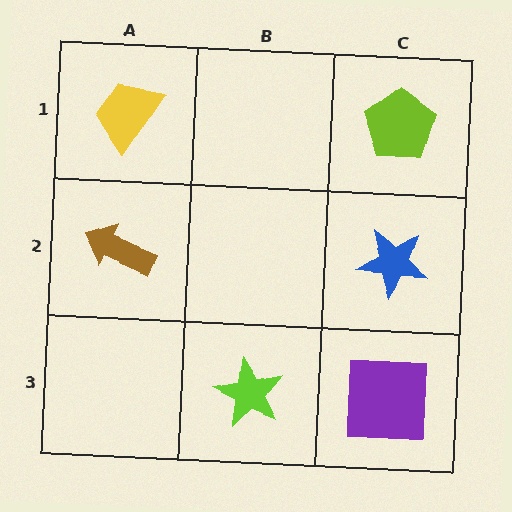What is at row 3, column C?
A purple square.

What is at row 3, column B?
A lime star.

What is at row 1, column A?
A yellow trapezoid.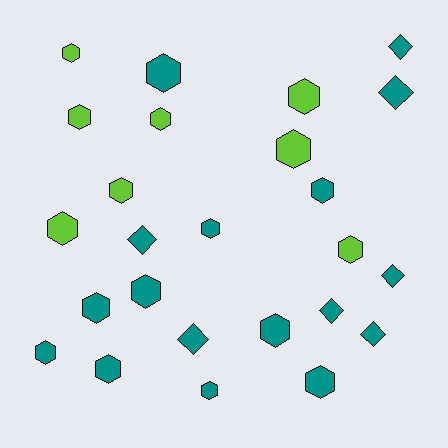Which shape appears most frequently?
Hexagon, with 18 objects.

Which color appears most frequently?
Teal, with 17 objects.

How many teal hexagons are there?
There are 10 teal hexagons.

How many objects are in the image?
There are 25 objects.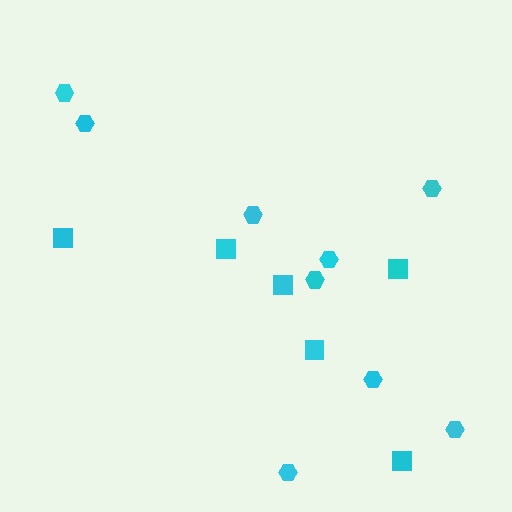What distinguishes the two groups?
There are 2 groups: one group of hexagons (9) and one group of squares (6).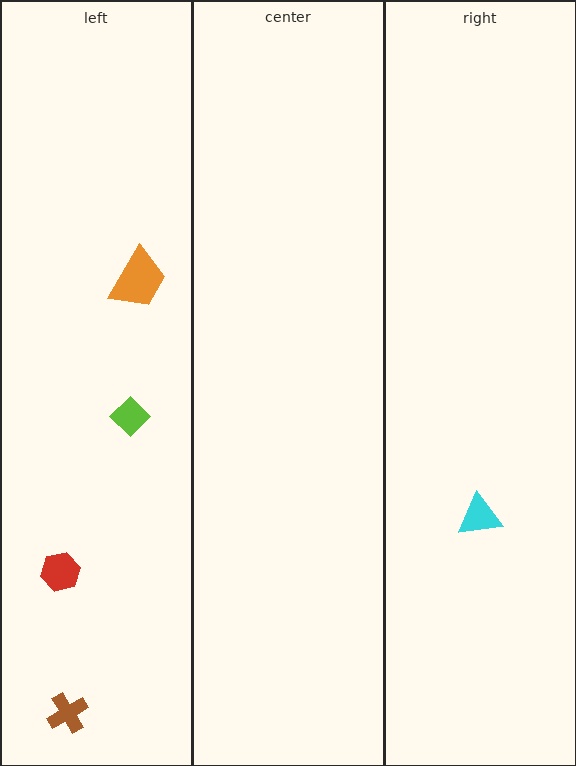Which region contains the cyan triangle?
The right region.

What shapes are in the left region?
The brown cross, the red hexagon, the orange trapezoid, the lime diamond.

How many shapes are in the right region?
1.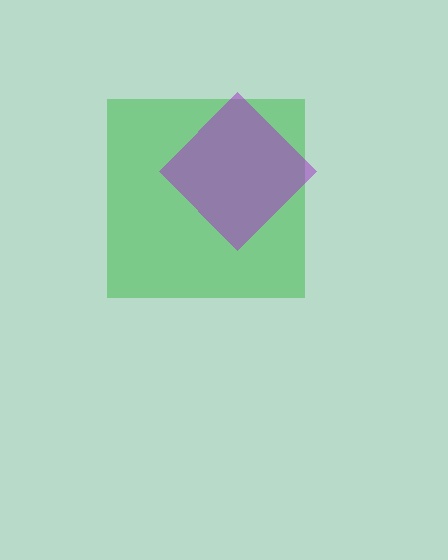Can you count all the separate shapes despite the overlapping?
Yes, there are 2 separate shapes.